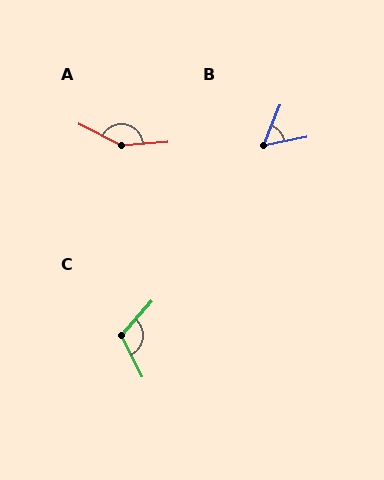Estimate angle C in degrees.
Approximately 113 degrees.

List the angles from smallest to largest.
B (57°), C (113°), A (148°).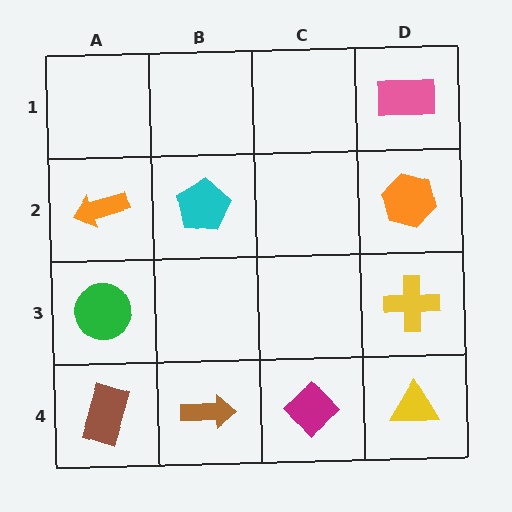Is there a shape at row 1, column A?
No, that cell is empty.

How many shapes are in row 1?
1 shape.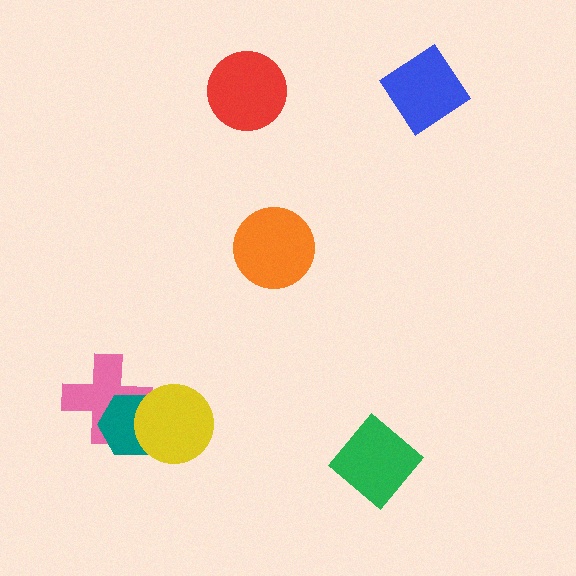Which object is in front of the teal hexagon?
The yellow circle is in front of the teal hexagon.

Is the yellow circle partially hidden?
No, no other shape covers it.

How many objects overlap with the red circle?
0 objects overlap with the red circle.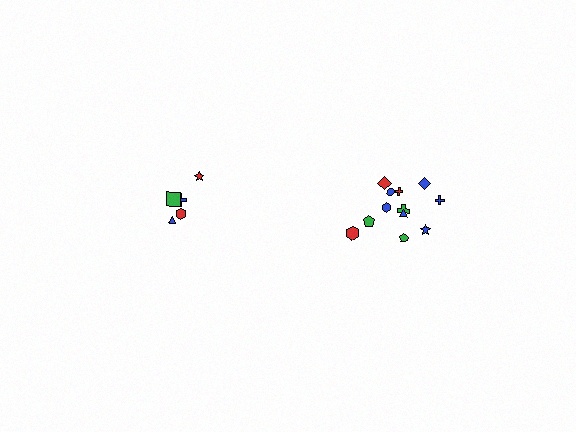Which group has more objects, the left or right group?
The right group.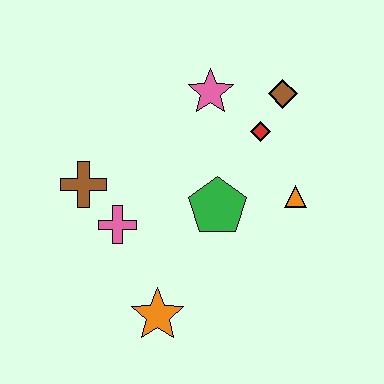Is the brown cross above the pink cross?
Yes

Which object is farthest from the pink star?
The orange star is farthest from the pink star.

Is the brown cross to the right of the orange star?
No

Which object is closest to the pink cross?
The brown cross is closest to the pink cross.